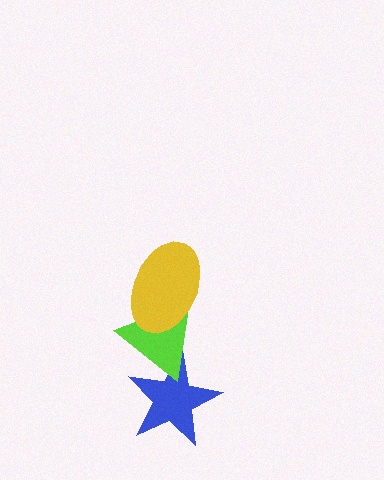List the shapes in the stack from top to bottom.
From top to bottom: the yellow ellipse, the lime triangle, the blue star.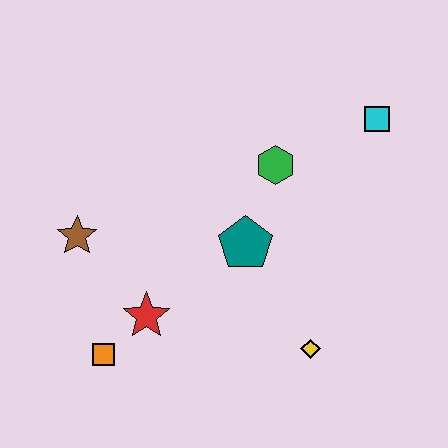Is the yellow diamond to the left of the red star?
No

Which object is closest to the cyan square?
The green hexagon is closest to the cyan square.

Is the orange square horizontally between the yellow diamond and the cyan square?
No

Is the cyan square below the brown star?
No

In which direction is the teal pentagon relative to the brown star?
The teal pentagon is to the right of the brown star.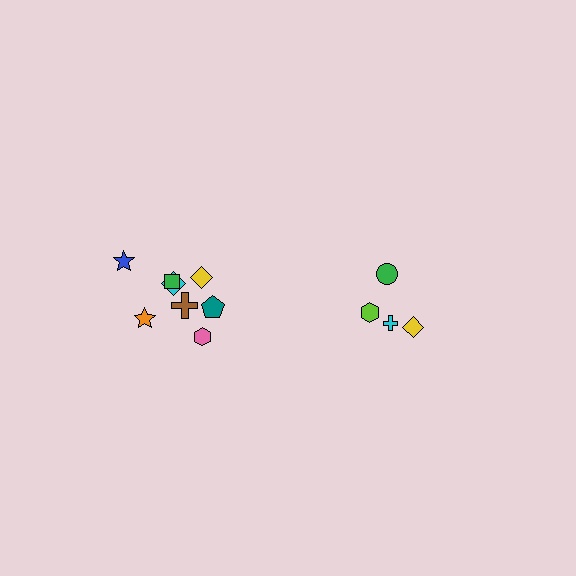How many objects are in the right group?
There are 4 objects.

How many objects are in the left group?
There are 8 objects.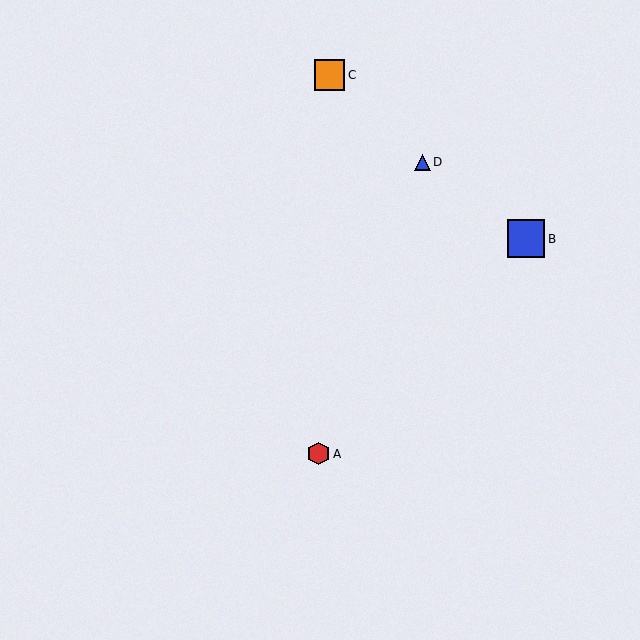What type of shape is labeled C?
Shape C is an orange square.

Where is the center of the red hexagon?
The center of the red hexagon is at (319, 454).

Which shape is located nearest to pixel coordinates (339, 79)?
The orange square (labeled C) at (329, 75) is nearest to that location.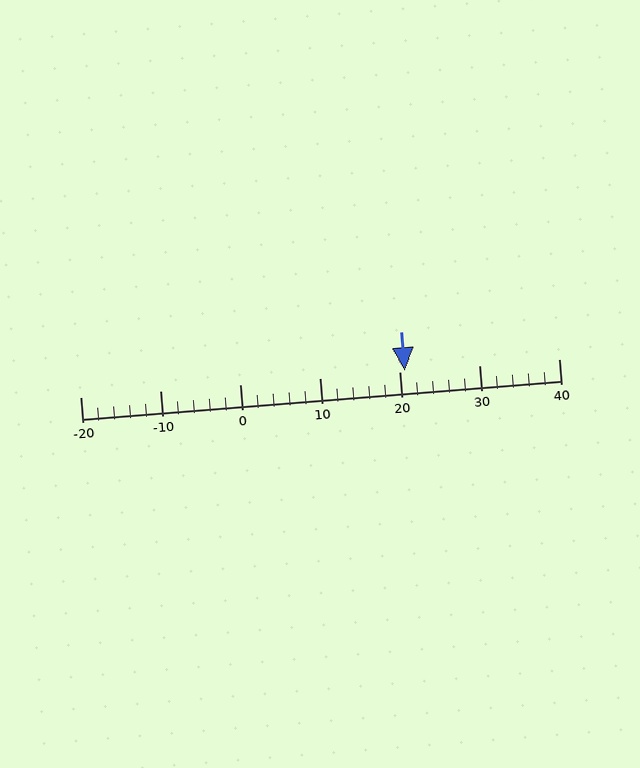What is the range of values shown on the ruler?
The ruler shows values from -20 to 40.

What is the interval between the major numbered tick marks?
The major tick marks are spaced 10 units apart.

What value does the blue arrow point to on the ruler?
The blue arrow points to approximately 21.